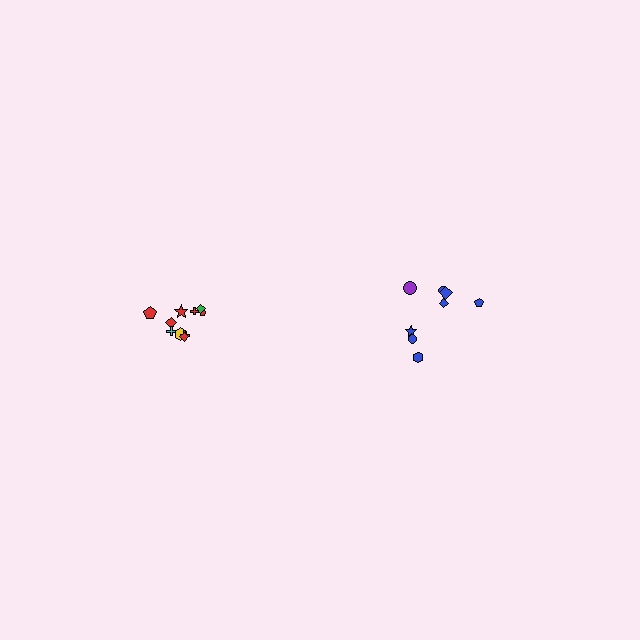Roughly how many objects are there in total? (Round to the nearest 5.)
Roughly 20 objects in total.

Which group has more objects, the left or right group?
The left group.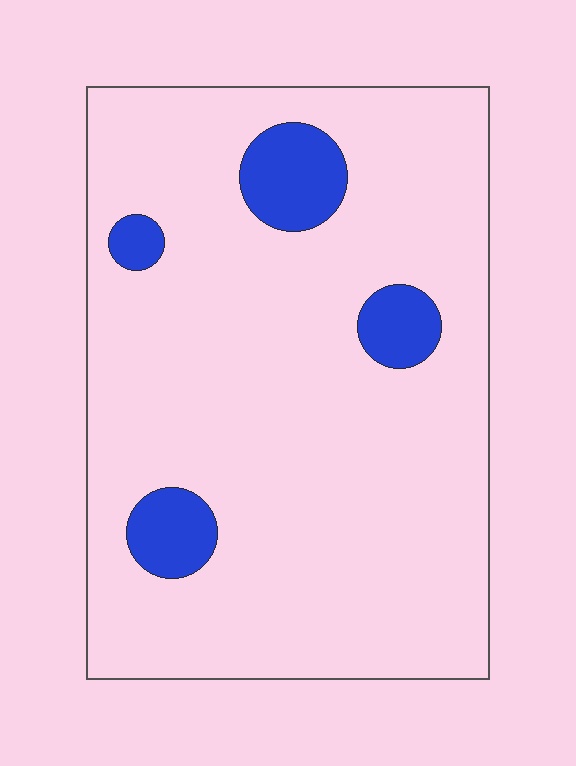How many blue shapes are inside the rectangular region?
4.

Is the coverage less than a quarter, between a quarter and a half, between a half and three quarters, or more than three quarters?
Less than a quarter.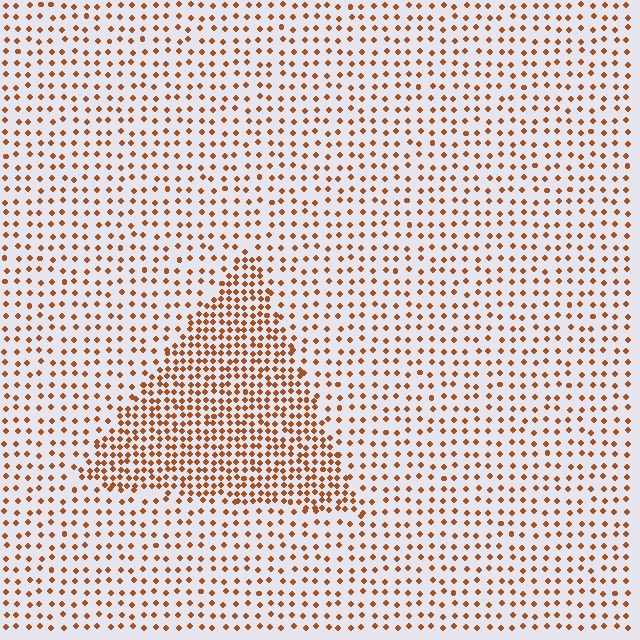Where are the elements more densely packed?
The elements are more densely packed inside the triangle boundary.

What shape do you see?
I see a triangle.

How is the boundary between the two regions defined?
The boundary is defined by a change in element density (approximately 2.2x ratio). All elements are the same color, size, and shape.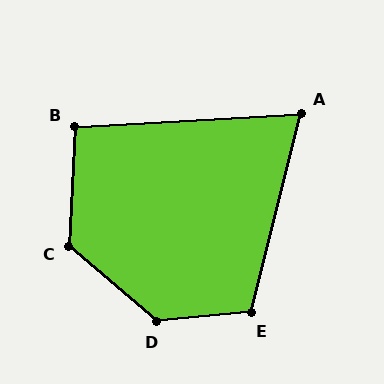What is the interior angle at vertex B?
Approximately 96 degrees (obtuse).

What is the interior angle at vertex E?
Approximately 109 degrees (obtuse).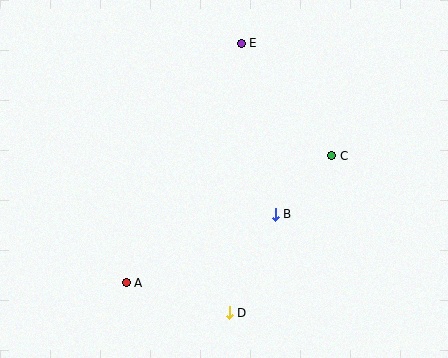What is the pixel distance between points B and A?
The distance between B and A is 164 pixels.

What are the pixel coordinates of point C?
Point C is at (332, 156).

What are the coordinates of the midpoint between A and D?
The midpoint between A and D is at (178, 298).